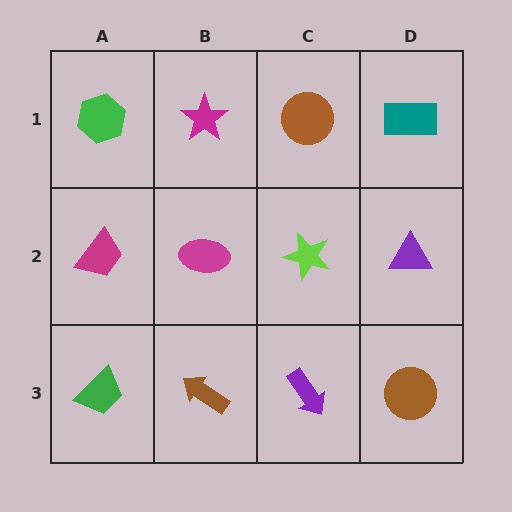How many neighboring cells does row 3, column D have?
2.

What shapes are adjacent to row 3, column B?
A magenta ellipse (row 2, column B), a green trapezoid (row 3, column A), a purple arrow (row 3, column C).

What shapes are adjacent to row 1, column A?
A magenta trapezoid (row 2, column A), a magenta star (row 1, column B).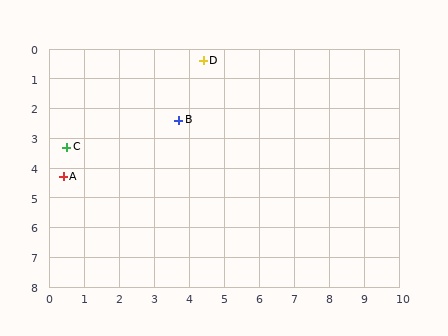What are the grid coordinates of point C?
Point C is at approximately (0.5, 3.3).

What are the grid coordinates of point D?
Point D is at approximately (4.4, 0.4).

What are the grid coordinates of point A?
Point A is at approximately (0.4, 4.3).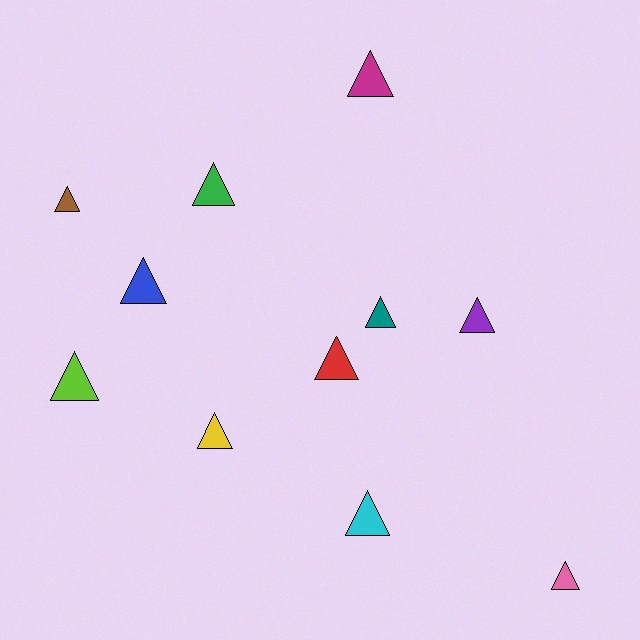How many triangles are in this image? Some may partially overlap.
There are 11 triangles.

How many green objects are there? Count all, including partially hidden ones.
There is 1 green object.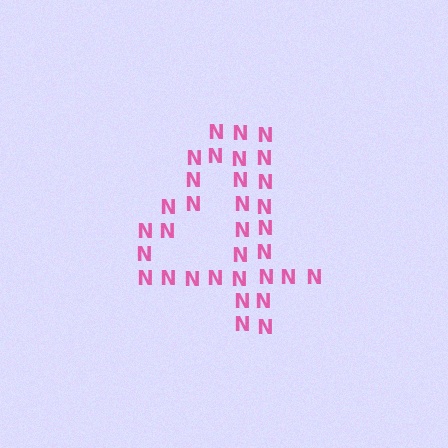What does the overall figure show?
The overall figure shows the digit 4.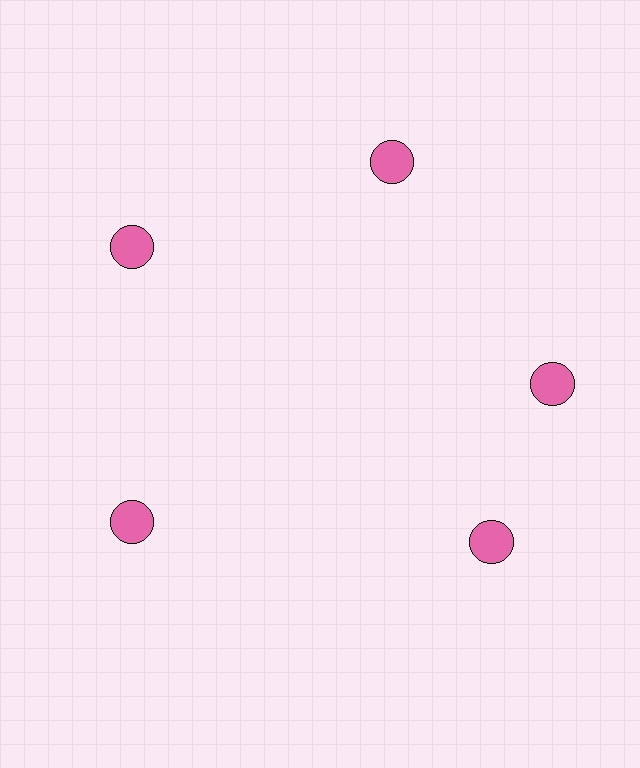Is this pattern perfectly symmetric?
No. The 5 pink circles are arranged in a ring, but one element near the 5 o'clock position is rotated out of alignment along the ring, breaking the 5-fold rotational symmetry.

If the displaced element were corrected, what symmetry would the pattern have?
It would have 5-fold rotational symmetry — the pattern would map onto itself every 72 degrees.